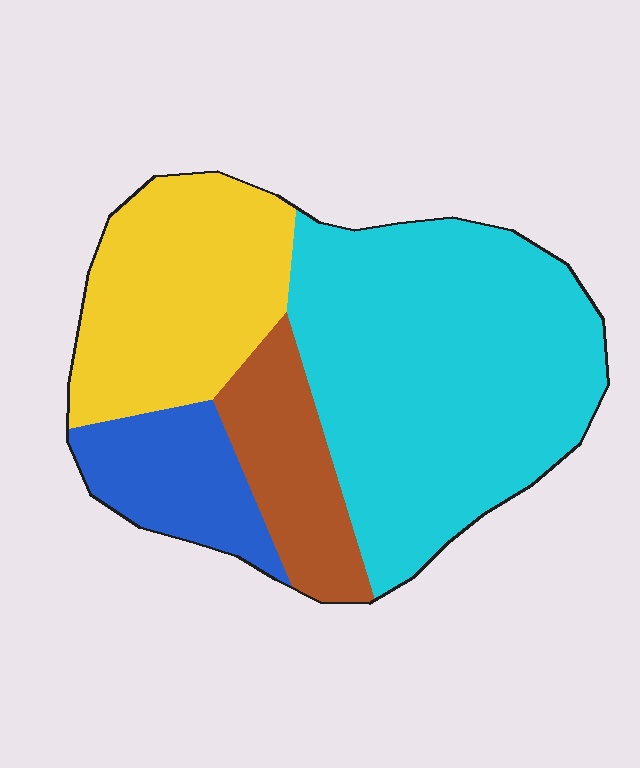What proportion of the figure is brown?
Brown takes up less than a quarter of the figure.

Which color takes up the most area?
Cyan, at roughly 50%.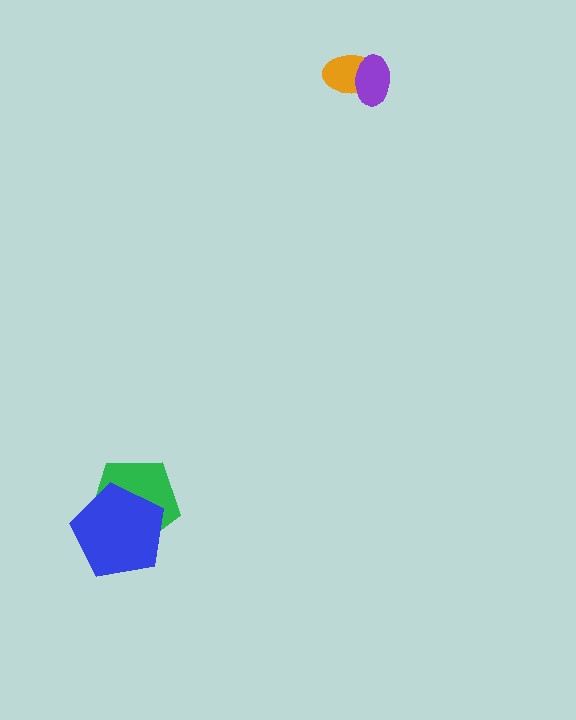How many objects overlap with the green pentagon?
1 object overlaps with the green pentagon.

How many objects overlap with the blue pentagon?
1 object overlaps with the blue pentagon.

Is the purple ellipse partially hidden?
No, no other shape covers it.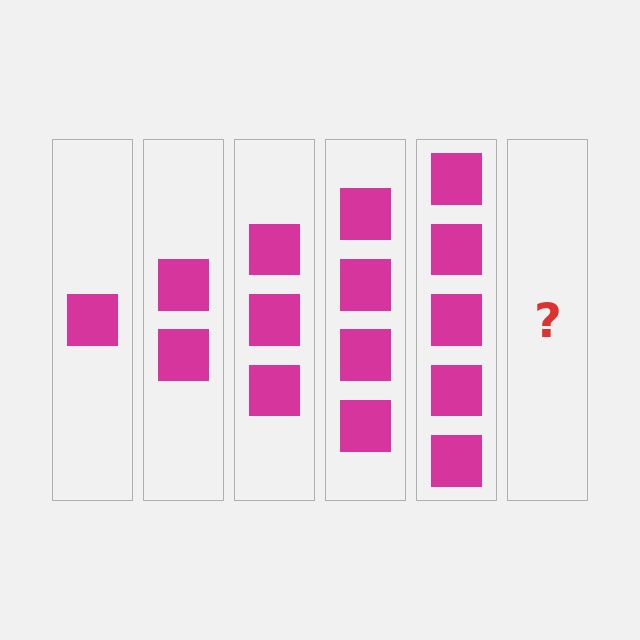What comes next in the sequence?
The next element should be 6 squares.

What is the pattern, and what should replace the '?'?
The pattern is that each step adds one more square. The '?' should be 6 squares.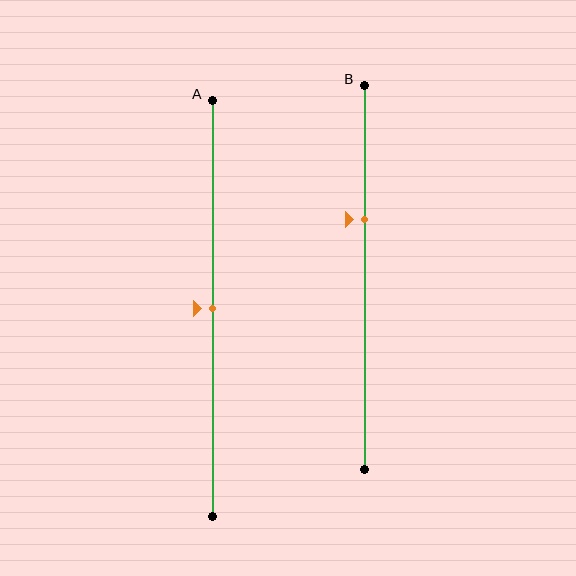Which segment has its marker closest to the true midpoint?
Segment A has its marker closest to the true midpoint.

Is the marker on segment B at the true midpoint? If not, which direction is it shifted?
No, the marker on segment B is shifted upward by about 15% of the segment length.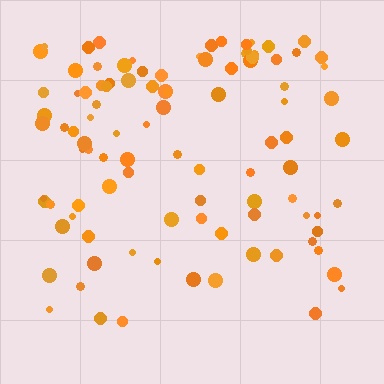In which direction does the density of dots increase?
From bottom to top, with the top side densest.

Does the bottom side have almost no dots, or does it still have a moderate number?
Still a moderate number, just noticeably fewer than the top.